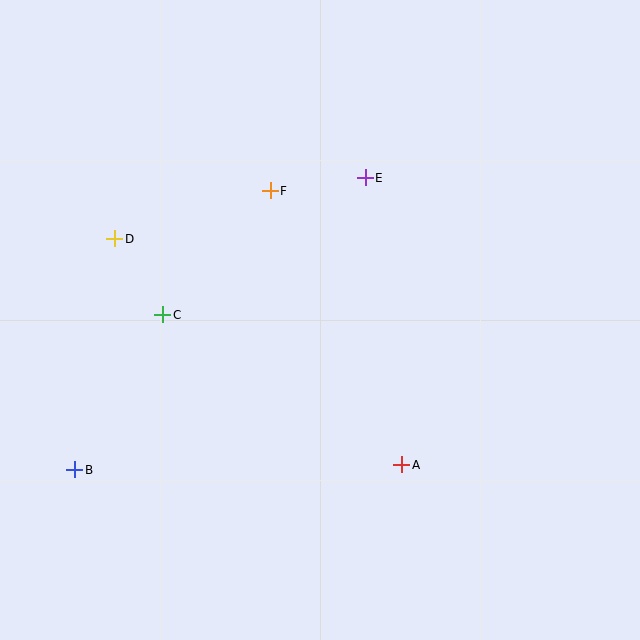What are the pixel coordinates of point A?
Point A is at (402, 465).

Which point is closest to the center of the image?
Point F at (270, 191) is closest to the center.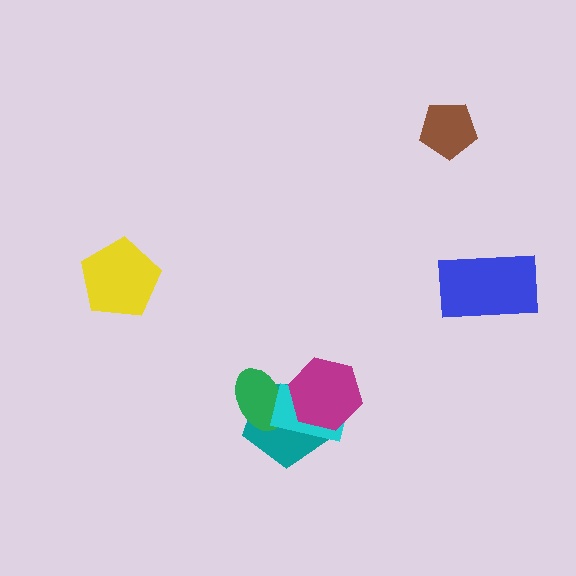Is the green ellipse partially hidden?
Yes, it is partially covered by another shape.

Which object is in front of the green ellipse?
The cyan rectangle is in front of the green ellipse.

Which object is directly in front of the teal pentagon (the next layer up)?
The green ellipse is directly in front of the teal pentagon.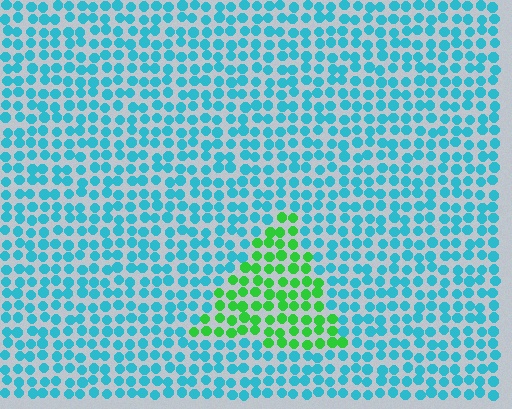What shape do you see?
I see a triangle.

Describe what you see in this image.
The image is filled with small cyan elements in a uniform arrangement. A triangle-shaped region is visible where the elements are tinted to a slightly different hue, forming a subtle color boundary.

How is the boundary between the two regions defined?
The boundary is defined purely by a slight shift in hue (about 63 degrees). Spacing, size, and orientation are identical on both sides.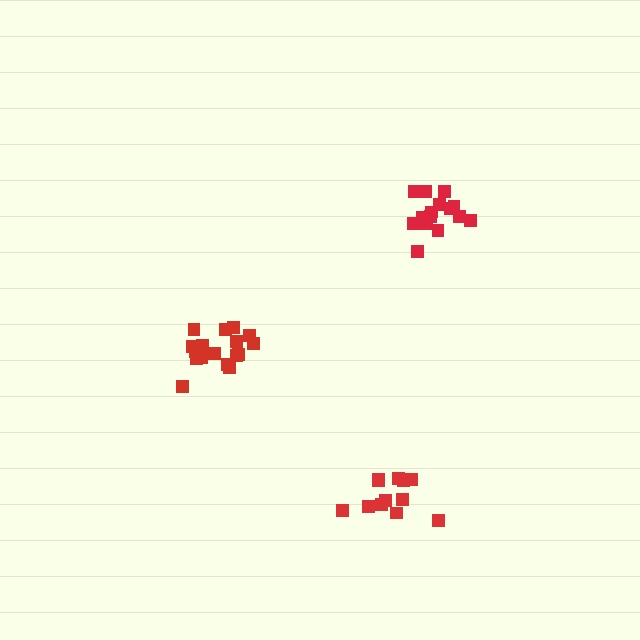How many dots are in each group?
Group 1: 17 dots, Group 2: 16 dots, Group 3: 12 dots (45 total).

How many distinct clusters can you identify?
There are 3 distinct clusters.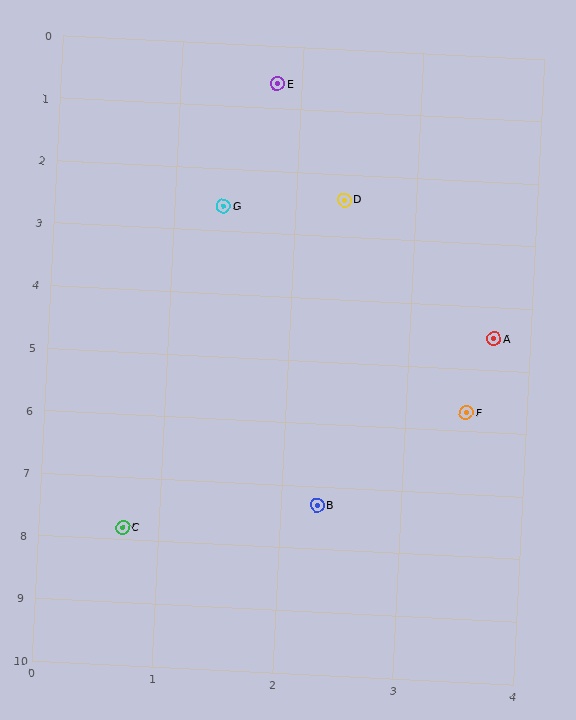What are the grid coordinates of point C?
Point C is at approximately (0.7, 7.8).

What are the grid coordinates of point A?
Point A is at approximately (3.7, 4.5).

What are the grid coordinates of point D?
Point D is at approximately (2.4, 2.4).